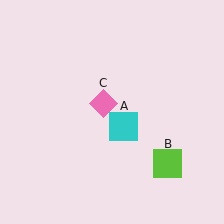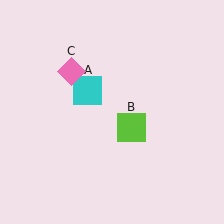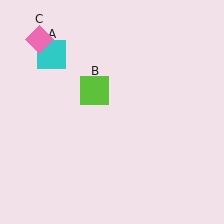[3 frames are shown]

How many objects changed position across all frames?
3 objects changed position: cyan square (object A), lime square (object B), pink diamond (object C).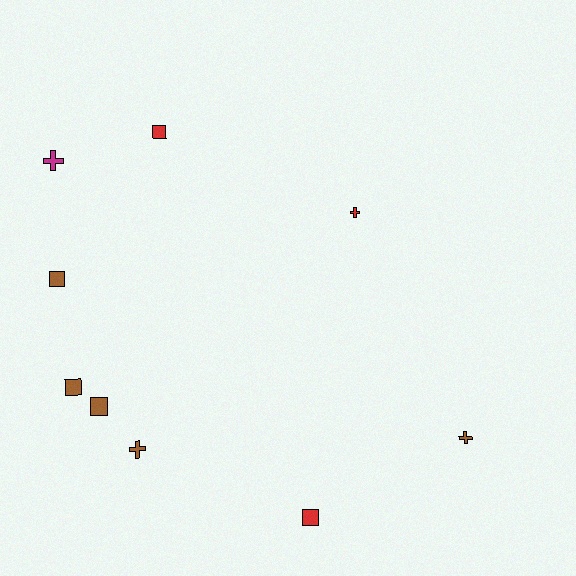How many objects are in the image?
There are 9 objects.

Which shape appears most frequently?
Square, with 5 objects.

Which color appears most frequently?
Brown, with 5 objects.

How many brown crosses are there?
There are 2 brown crosses.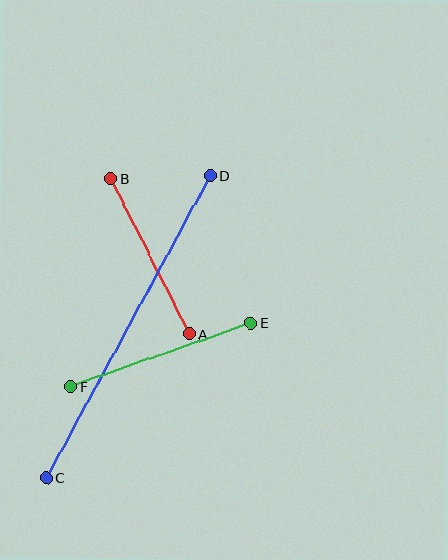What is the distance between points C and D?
The distance is approximately 344 pixels.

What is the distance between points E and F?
The distance is approximately 191 pixels.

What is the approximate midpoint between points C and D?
The midpoint is at approximately (128, 327) pixels.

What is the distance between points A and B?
The distance is approximately 174 pixels.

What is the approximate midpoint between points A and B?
The midpoint is at approximately (150, 256) pixels.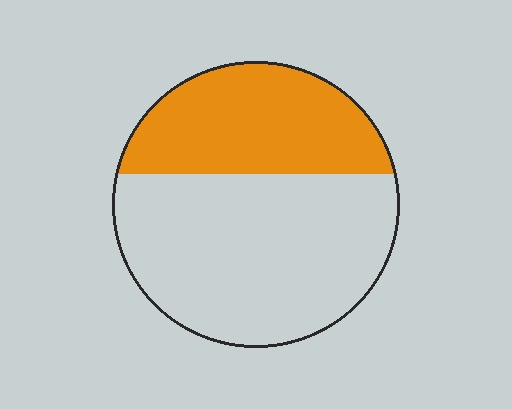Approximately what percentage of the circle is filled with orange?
Approximately 35%.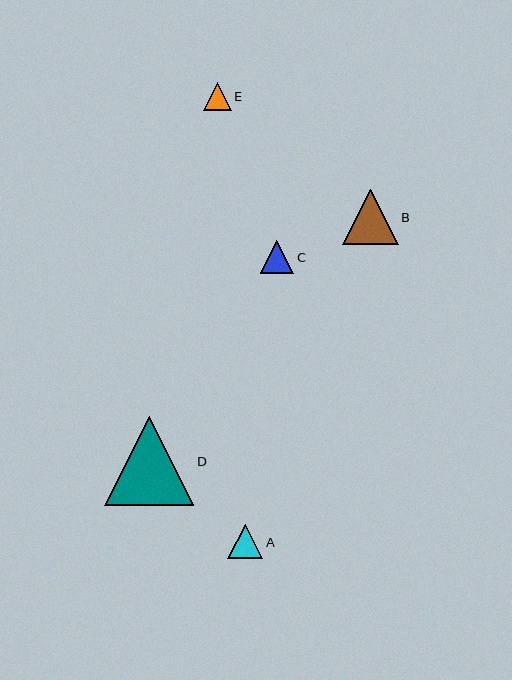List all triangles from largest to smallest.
From largest to smallest: D, B, A, C, E.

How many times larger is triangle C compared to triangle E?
Triangle C is approximately 1.2 times the size of triangle E.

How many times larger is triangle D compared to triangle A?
Triangle D is approximately 2.6 times the size of triangle A.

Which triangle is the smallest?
Triangle E is the smallest with a size of approximately 28 pixels.